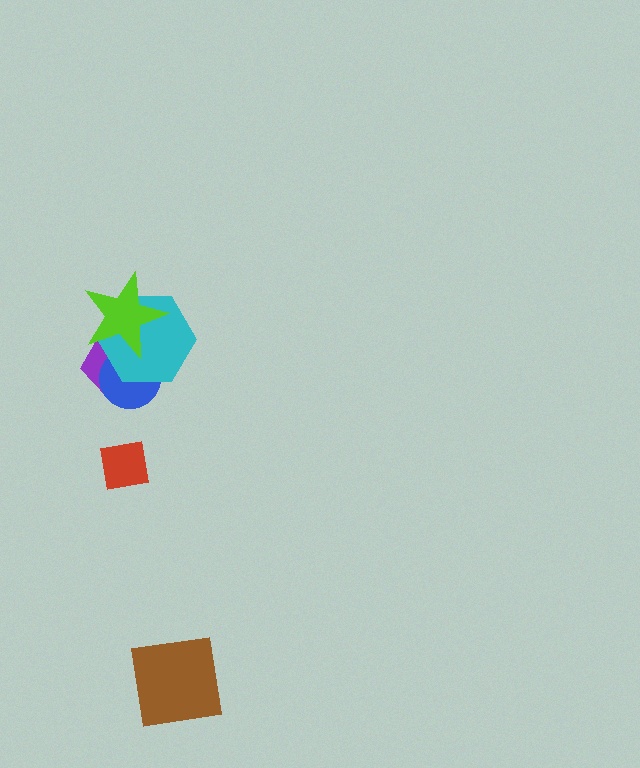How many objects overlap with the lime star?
3 objects overlap with the lime star.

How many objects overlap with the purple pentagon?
3 objects overlap with the purple pentagon.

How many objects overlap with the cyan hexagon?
3 objects overlap with the cyan hexagon.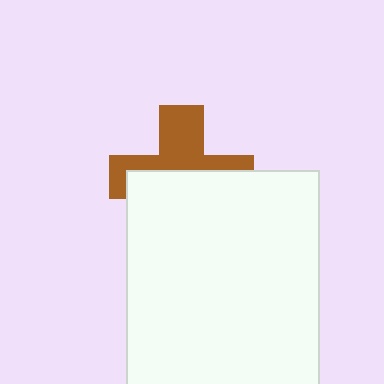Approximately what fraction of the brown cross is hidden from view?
Roughly 56% of the brown cross is hidden behind the white rectangle.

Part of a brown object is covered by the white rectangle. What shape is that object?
It is a cross.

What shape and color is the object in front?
The object in front is a white rectangle.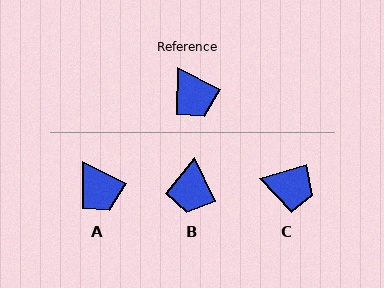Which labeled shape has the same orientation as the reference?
A.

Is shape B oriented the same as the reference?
No, it is off by about 38 degrees.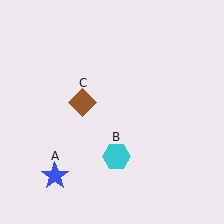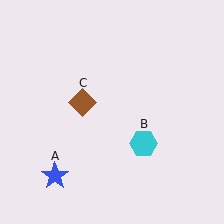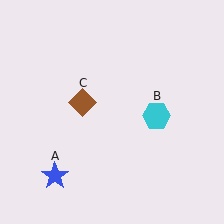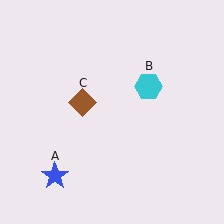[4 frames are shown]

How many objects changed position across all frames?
1 object changed position: cyan hexagon (object B).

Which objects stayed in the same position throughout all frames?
Blue star (object A) and brown diamond (object C) remained stationary.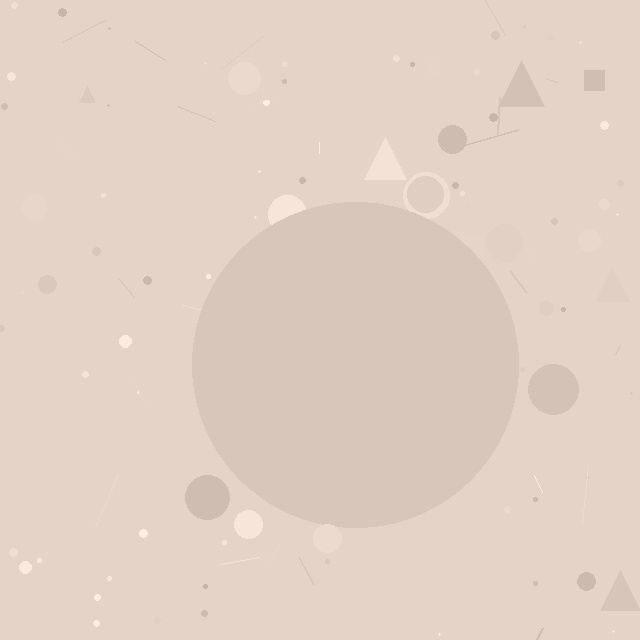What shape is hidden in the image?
A circle is hidden in the image.